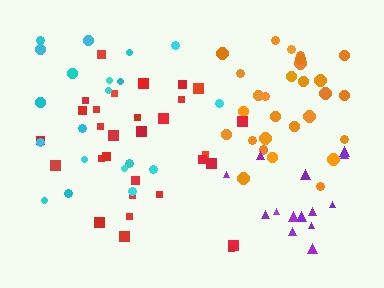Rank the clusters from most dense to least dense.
orange, purple, red, cyan.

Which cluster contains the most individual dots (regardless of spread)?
Red (30).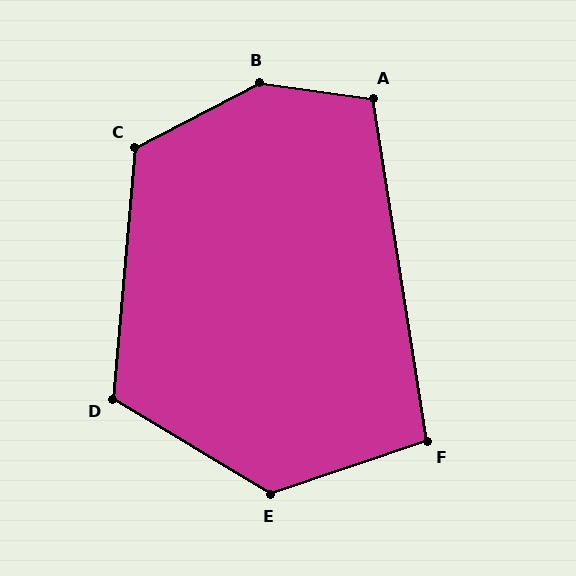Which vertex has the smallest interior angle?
F, at approximately 100 degrees.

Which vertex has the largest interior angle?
B, at approximately 144 degrees.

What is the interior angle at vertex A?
Approximately 107 degrees (obtuse).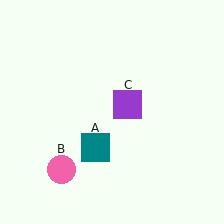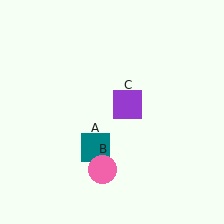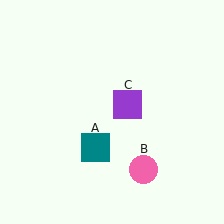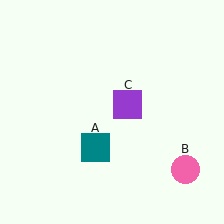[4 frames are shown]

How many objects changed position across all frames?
1 object changed position: pink circle (object B).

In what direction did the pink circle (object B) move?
The pink circle (object B) moved right.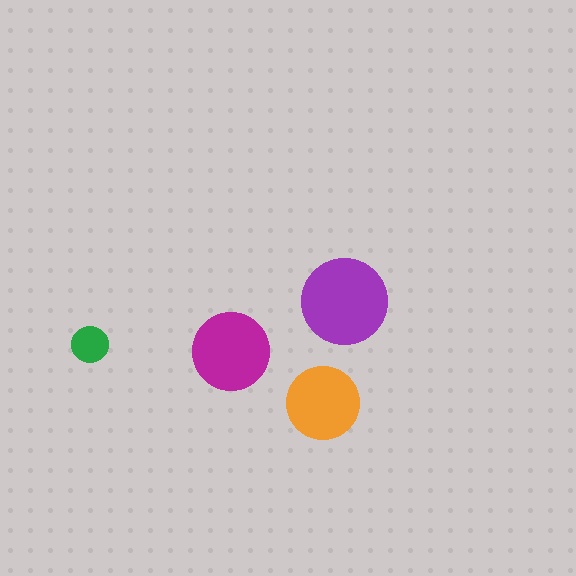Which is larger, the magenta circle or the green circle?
The magenta one.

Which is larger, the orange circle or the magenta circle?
The magenta one.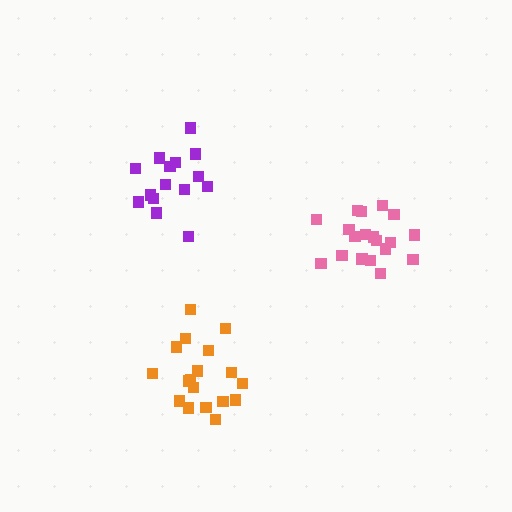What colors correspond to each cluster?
The clusters are colored: orange, pink, purple.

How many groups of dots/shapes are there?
There are 3 groups.